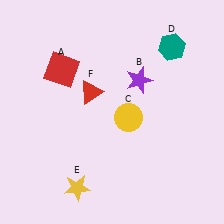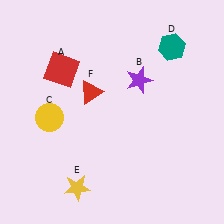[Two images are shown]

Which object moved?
The yellow circle (C) moved left.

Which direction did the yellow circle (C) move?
The yellow circle (C) moved left.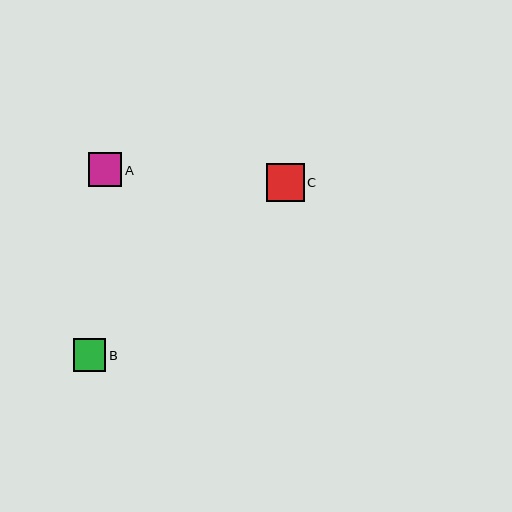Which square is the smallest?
Square B is the smallest with a size of approximately 33 pixels.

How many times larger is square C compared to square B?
Square C is approximately 1.2 times the size of square B.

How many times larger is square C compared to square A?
Square C is approximately 1.1 times the size of square A.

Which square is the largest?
Square C is the largest with a size of approximately 38 pixels.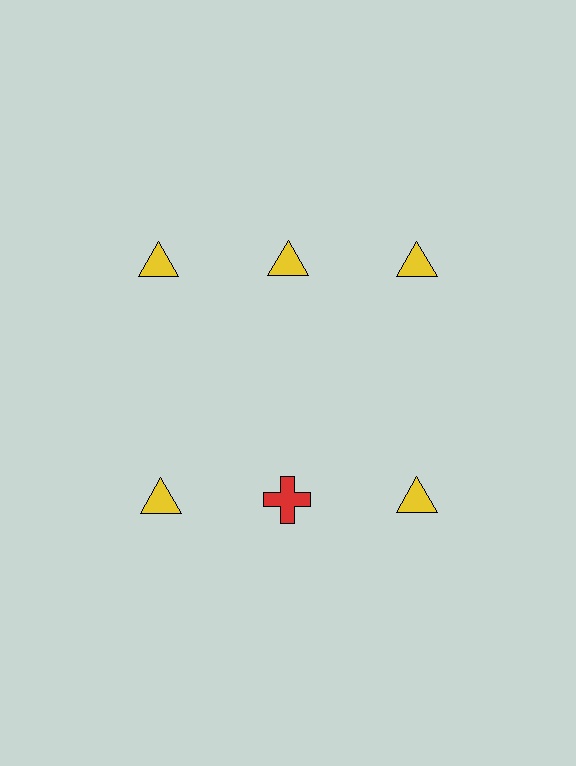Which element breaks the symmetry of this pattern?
The red cross in the second row, second from left column breaks the symmetry. All other shapes are yellow triangles.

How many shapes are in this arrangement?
There are 6 shapes arranged in a grid pattern.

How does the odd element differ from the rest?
It differs in both color (red instead of yellow) and shape (cross instead of triangle).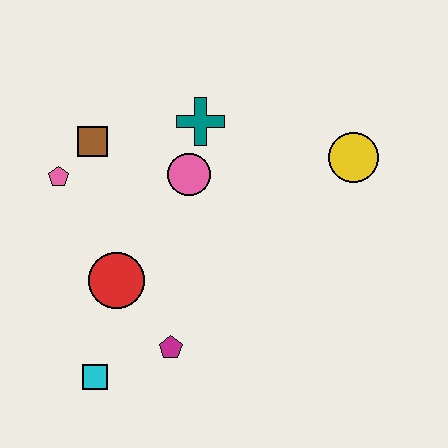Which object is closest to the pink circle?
The teal cross is closest to the pink circle.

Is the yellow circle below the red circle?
No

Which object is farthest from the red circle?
The yellow circle is farthest from the red circle.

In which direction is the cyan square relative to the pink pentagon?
The cyan square is below the pink pentagon.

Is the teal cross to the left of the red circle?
No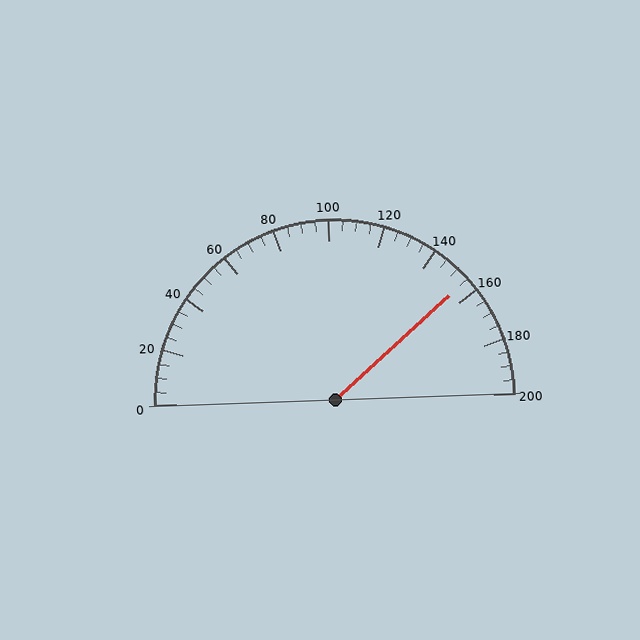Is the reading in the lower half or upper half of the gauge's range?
The reading is in the upper half of the range (0 to 200).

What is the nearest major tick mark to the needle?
The nearest major tick mark is 160.